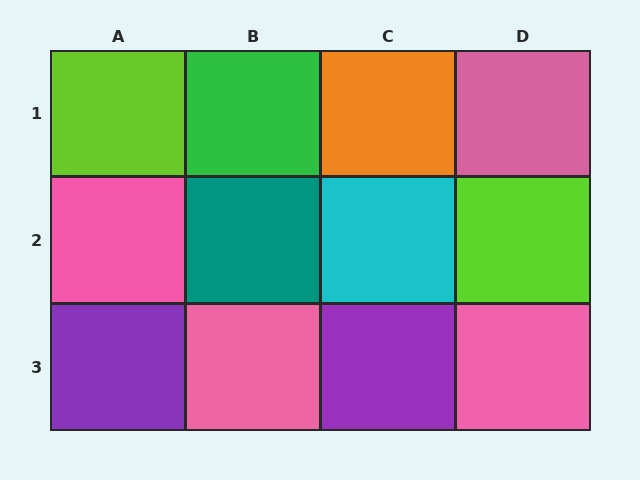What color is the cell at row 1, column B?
Green.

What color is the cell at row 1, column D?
Pink.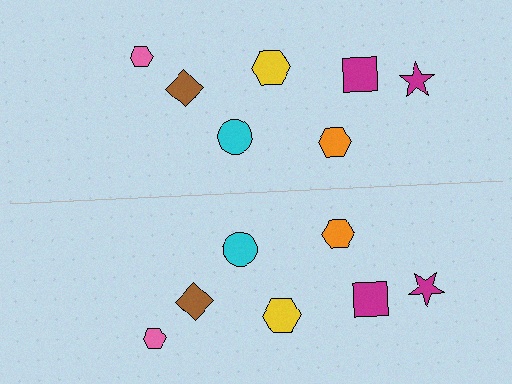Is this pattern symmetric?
Yes, this pattern has bilateral (reflection) symmetry.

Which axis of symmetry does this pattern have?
The pattern has a horizontal axis of symmetry running through the center of the image.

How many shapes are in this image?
There are 14 shapes in this image.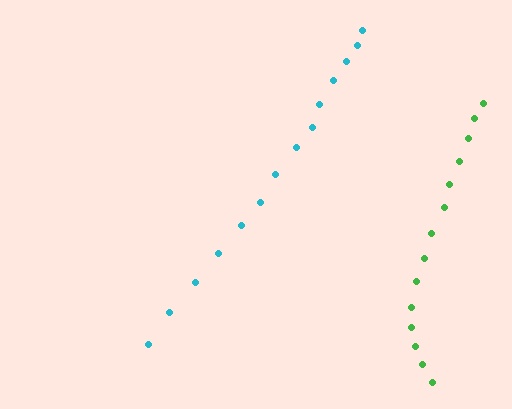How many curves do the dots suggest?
There are 2 distinct paths.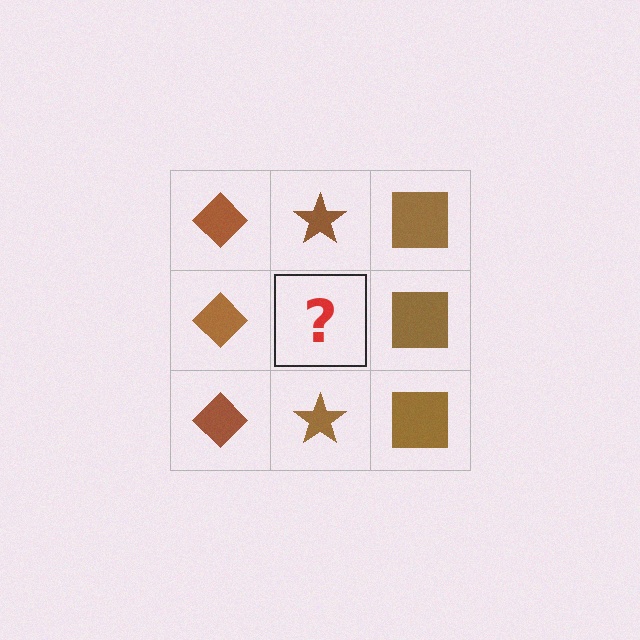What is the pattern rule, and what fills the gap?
The rule is that each column has a consistent shape. The gap should be filled with a brown star.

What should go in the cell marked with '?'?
The missing cell should contain a brown star.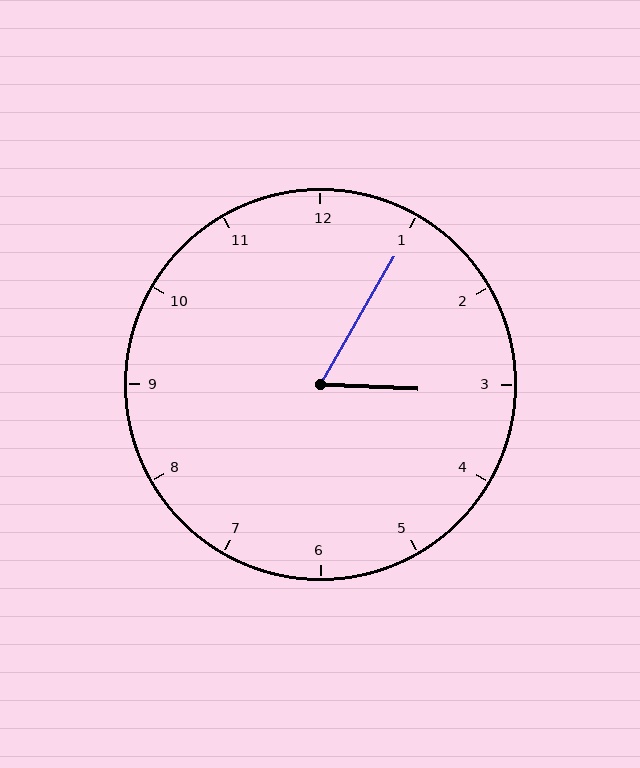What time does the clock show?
3:05.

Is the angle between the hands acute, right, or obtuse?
It is acute.